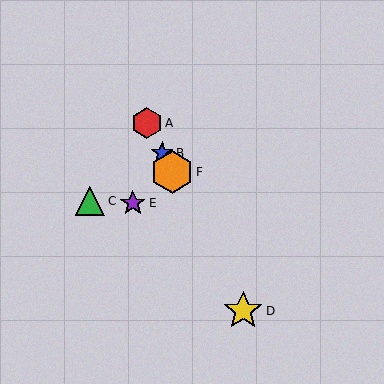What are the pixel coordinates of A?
Object A is at (147, 123).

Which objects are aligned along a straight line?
Objects A, B, D, F are aligned along a straight line.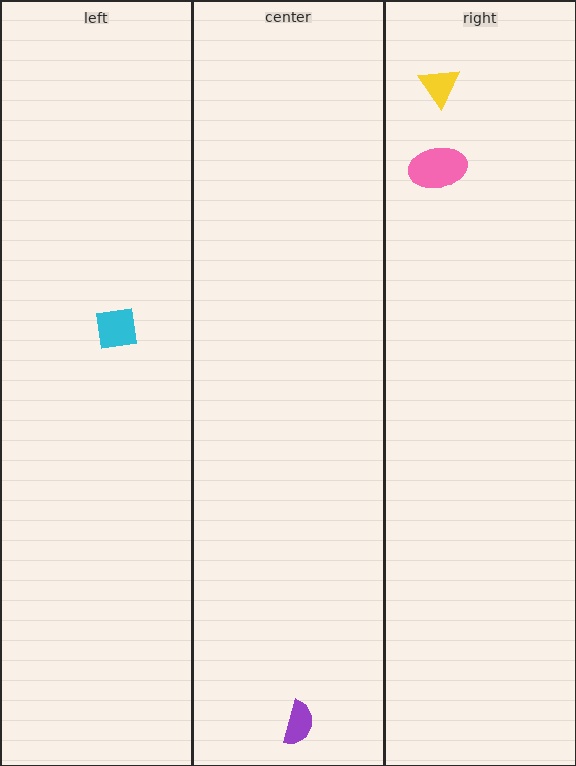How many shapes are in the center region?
1.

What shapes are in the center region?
The purple semicircle.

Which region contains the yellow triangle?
The right region.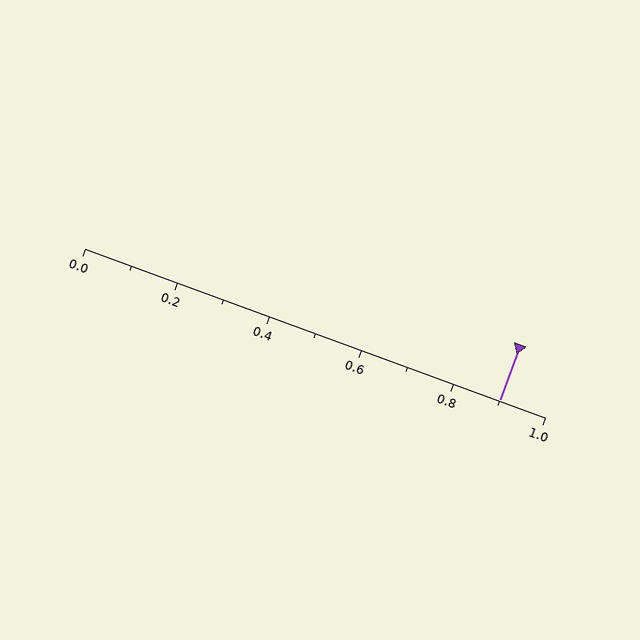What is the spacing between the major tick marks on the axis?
The major ticks are spaced 0.2 apart.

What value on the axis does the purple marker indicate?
The marker indicates approximately 0.9.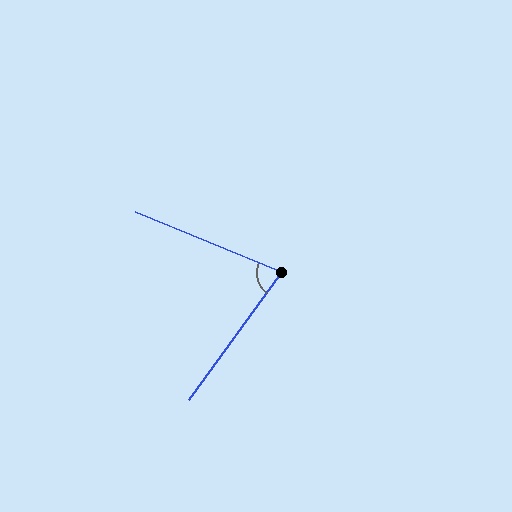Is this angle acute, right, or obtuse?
It is acute.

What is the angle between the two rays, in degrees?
Approximately 76 degrees.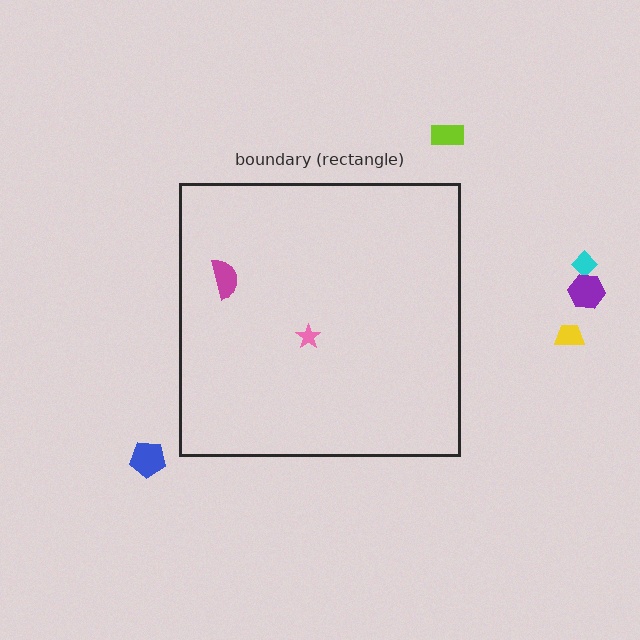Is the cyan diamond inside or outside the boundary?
Outside.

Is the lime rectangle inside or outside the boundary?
Outside.